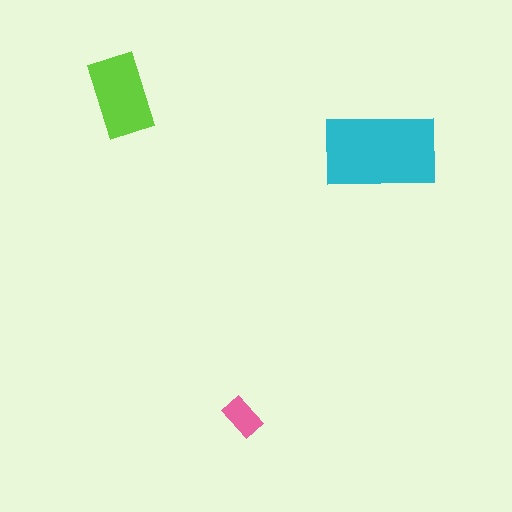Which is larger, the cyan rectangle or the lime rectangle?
The cyan one.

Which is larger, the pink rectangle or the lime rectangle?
The lime one.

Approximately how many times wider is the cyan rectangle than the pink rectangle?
About 3 times wider.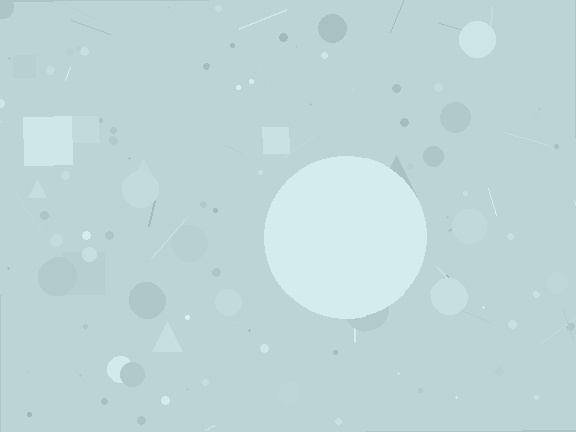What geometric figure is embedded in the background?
A circle is embedded in the background.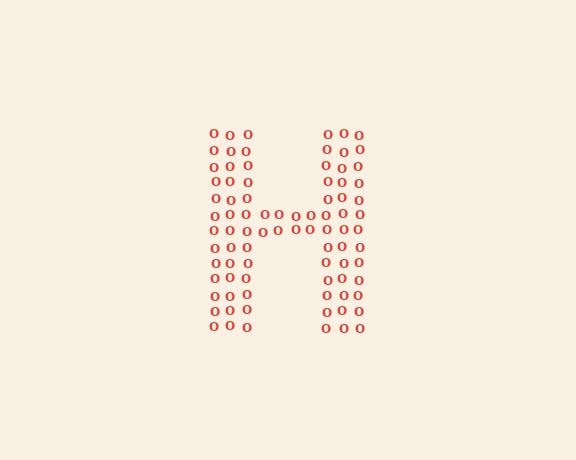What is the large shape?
The large shape is the letter H.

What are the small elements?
The small elements are letter O's.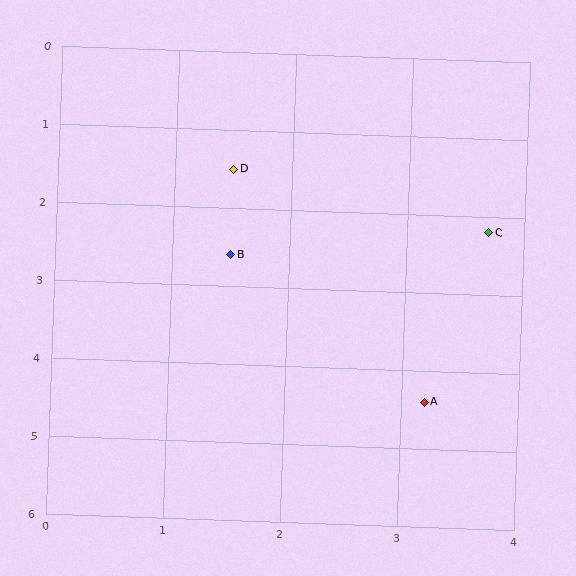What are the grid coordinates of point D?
Point D is at approximately (1.5, 1.5).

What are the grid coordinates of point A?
Point A is at approximately (3.2, 4.4).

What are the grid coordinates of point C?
Point C is at approximately (3.7, 2.2).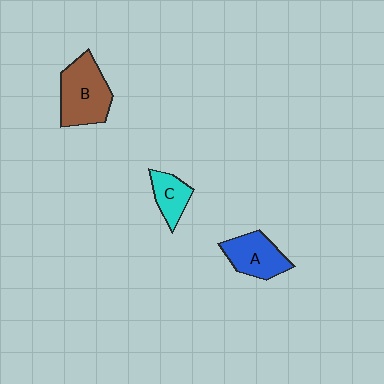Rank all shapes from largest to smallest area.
From largest to smallest: B (brown), A (blue), C (cyan).